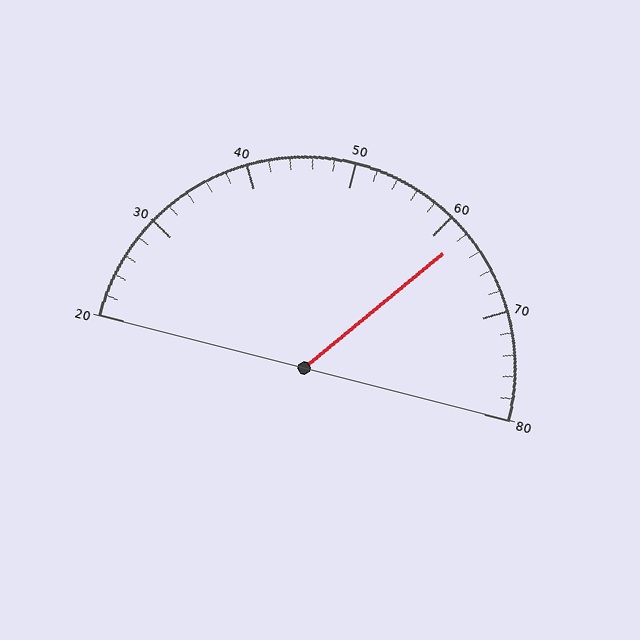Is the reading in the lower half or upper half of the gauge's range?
The reading is in the upper half of the range (20 to 80).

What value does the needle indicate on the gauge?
The needle indicates approximately 62.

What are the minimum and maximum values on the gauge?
The gauge ranges from 20 to 80.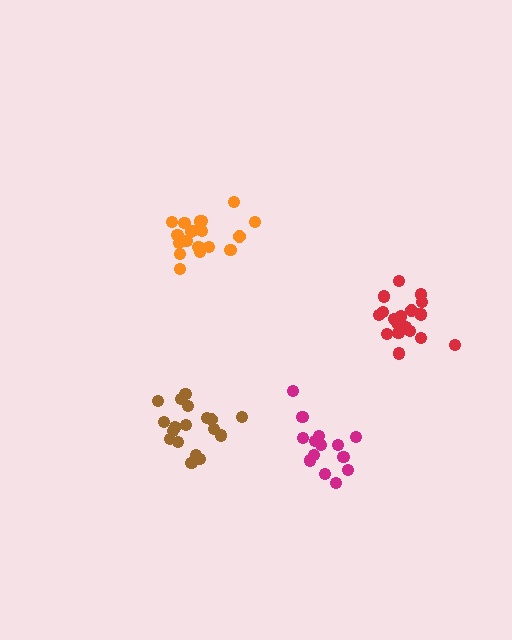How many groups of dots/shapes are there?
There are 4 groups.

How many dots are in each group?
Group 1: 14 dots, Group 2: 19 dots, Group 3: 19 dots, Group 4: 20 dots (72 total).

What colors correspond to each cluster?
The clusters are colored: magenta, red, brown, orange.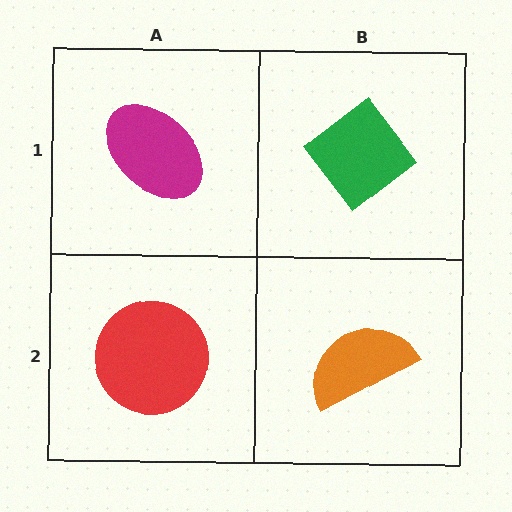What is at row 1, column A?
A magenta ellipse.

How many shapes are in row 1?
2 shapes.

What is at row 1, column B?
A green diamond.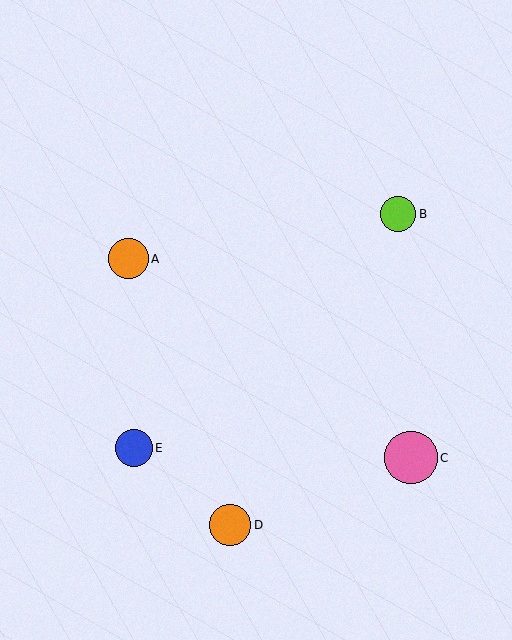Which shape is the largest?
The pink circle (labeled C) is the largest.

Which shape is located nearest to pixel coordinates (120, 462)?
The blue circle (labeled E) at (134, 448) is nearest to that location.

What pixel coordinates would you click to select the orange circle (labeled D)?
Click at (230, 525) to select the orange circle D.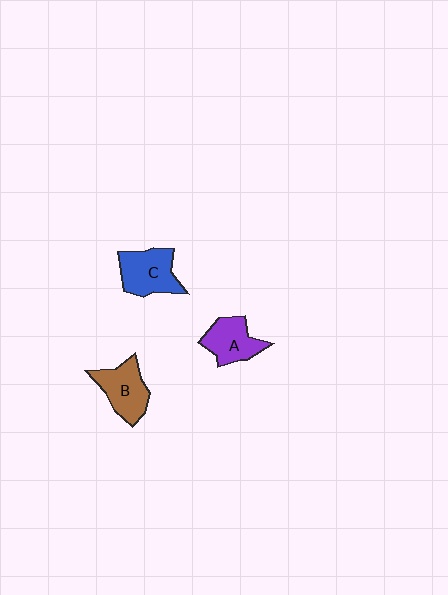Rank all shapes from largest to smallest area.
From largest to smallest: C (blue), B (brown), A (purple).